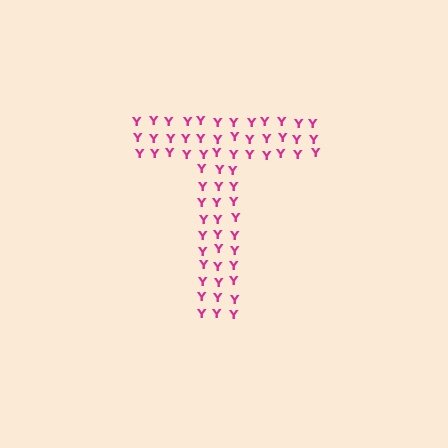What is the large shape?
The large shape is the letter T.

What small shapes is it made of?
It is made of small letter Y's.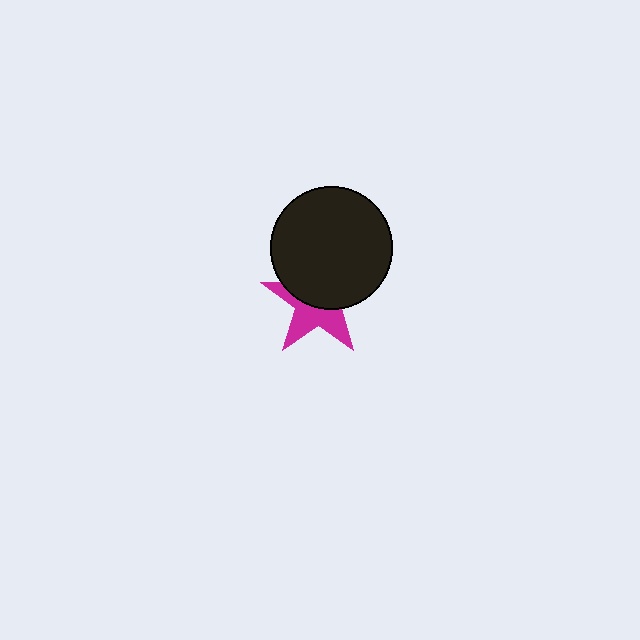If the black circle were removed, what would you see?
You would see the complete magenta star.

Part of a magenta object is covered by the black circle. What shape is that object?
It is a star.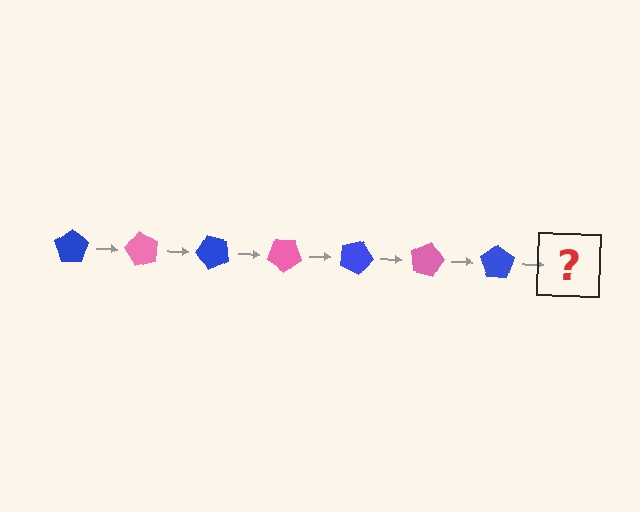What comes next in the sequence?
The next element should be a pink pentagon, rotated 420 degrees from the start.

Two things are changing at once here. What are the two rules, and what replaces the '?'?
The two rules are that it rotates 60 degrees each step and the color cycles through blue and pink. The '?' should be a pink pentagon, rotated 420 degrees from the start.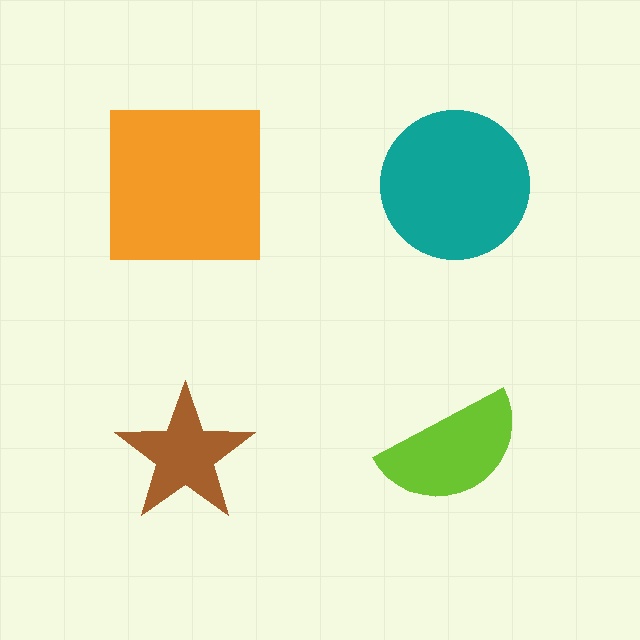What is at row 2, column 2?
A lime semicircle.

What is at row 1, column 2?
A teal circle.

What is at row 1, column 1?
An orange square.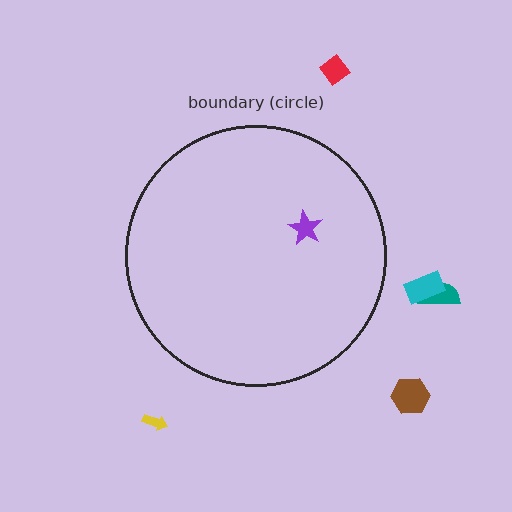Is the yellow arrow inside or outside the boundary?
Outside.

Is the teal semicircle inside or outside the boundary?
Outside.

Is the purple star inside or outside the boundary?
Inside.